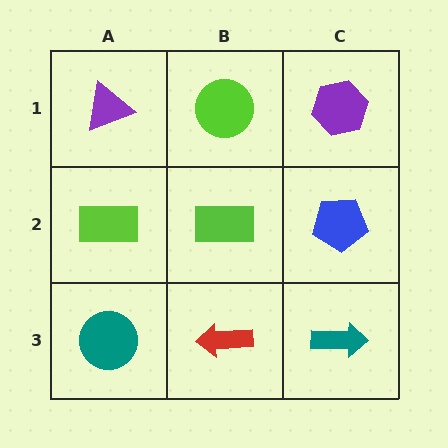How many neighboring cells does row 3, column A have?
2.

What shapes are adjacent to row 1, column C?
A blue pentagon (row 2, column C), a lime circle (row 1, column B).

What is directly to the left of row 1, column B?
A purple triangle.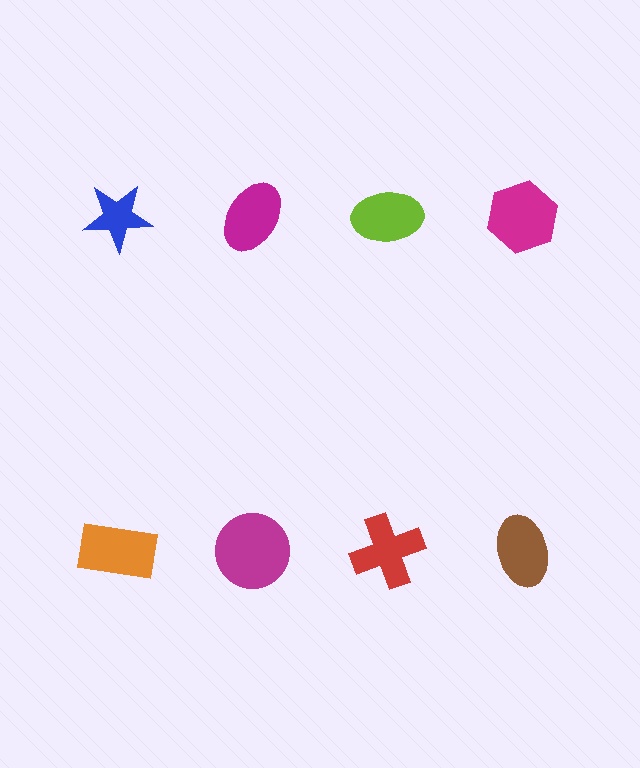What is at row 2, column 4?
A brown ellipse.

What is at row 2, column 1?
An orange rectangle.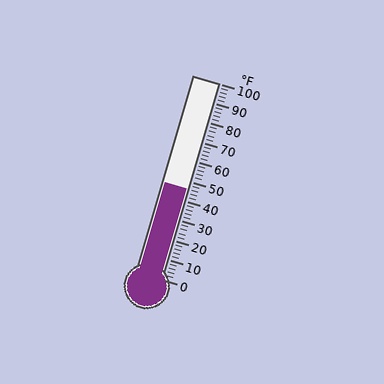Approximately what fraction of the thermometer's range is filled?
The thermometer is filled to approximately 45% of its range.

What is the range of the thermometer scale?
The thermometer scale ranges from 0°F to 100°F.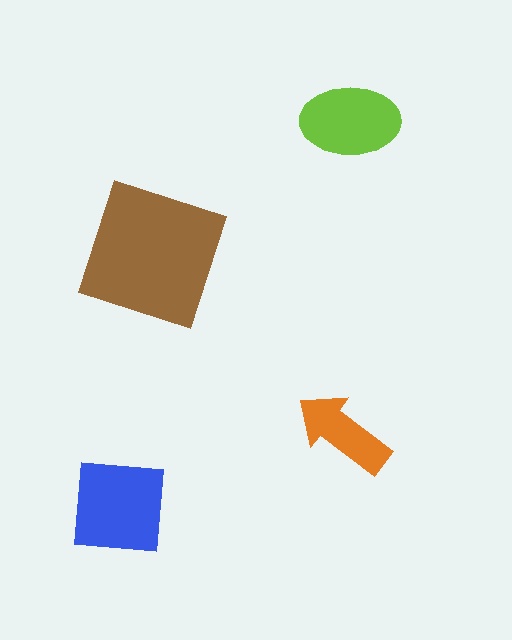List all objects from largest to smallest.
The brown square, the blue square, the lime ellipse, the orange arrow.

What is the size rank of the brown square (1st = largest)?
1st.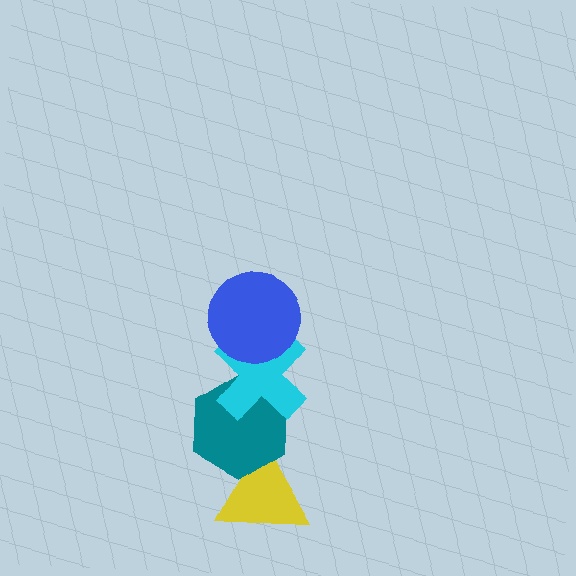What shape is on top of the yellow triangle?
The teal hexagon is on top of the yellow triangle.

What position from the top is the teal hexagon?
The teal hexagon is 3rd from the top.